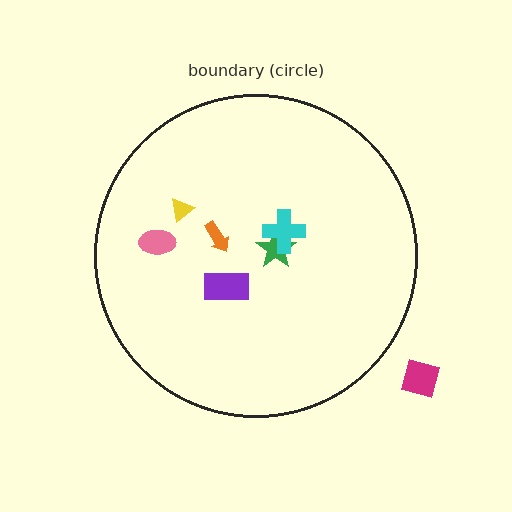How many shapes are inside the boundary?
6 inside, 1 outside.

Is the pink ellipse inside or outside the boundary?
Inside.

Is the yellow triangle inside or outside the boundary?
Inside.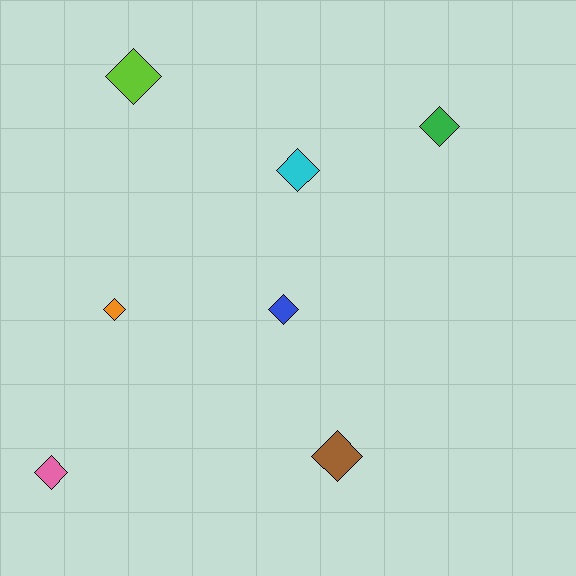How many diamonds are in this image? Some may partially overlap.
There are 7 diamonds.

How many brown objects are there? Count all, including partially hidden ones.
There is 1 brown object.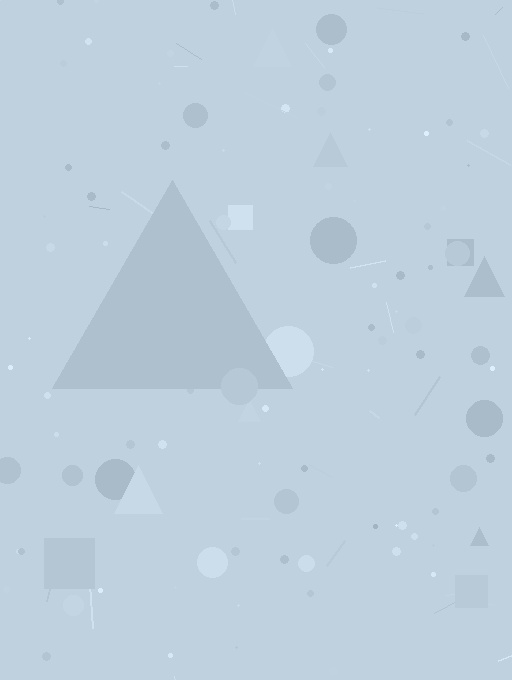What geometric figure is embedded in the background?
A triangle is embedded in the background.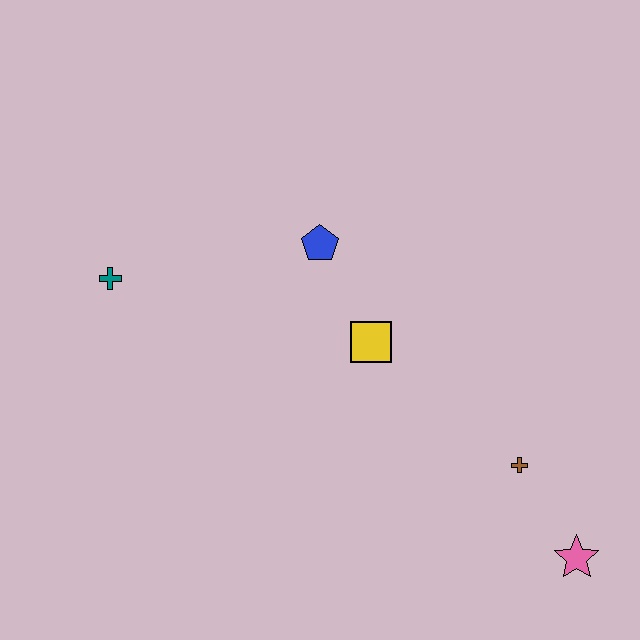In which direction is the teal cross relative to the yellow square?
The teal cross is to the left of the yellow square.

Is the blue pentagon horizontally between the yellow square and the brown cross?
No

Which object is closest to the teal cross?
The blue pentagon is closest to the teal cross.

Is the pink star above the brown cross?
No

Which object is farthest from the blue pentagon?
The pink star is farthest from the blue pentagon.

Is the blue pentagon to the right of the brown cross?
No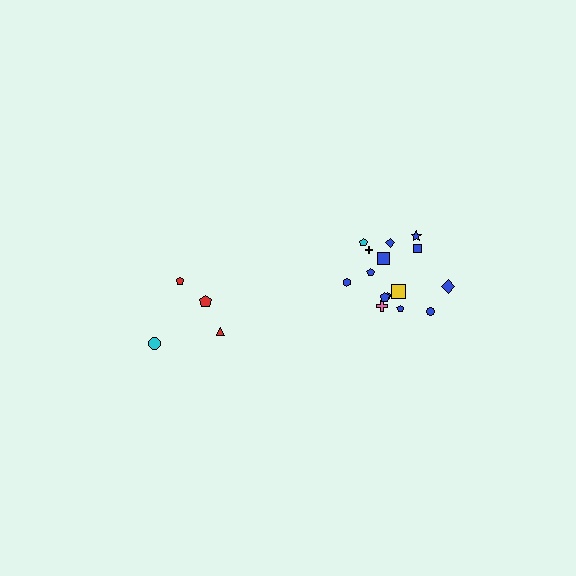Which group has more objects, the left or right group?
The right group.